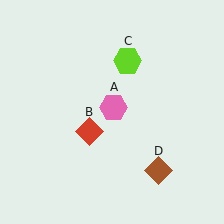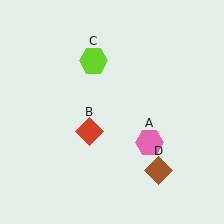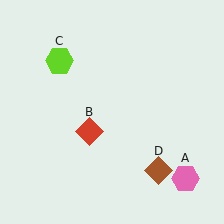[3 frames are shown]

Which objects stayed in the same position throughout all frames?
Red diamond (object B) and brown diamond (object D) remained stationary.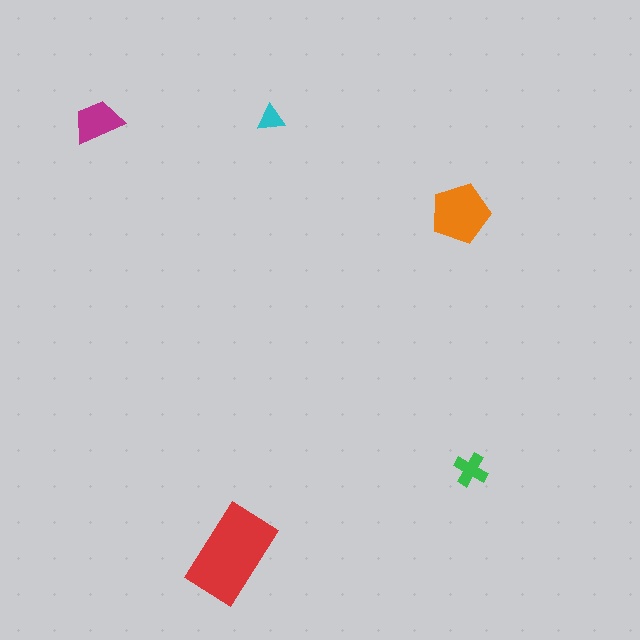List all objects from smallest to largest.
The cyan triangle, the green cross, the magenta trapezoid, the orange pentagon, the red rectangle.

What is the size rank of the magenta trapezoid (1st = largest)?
3rd.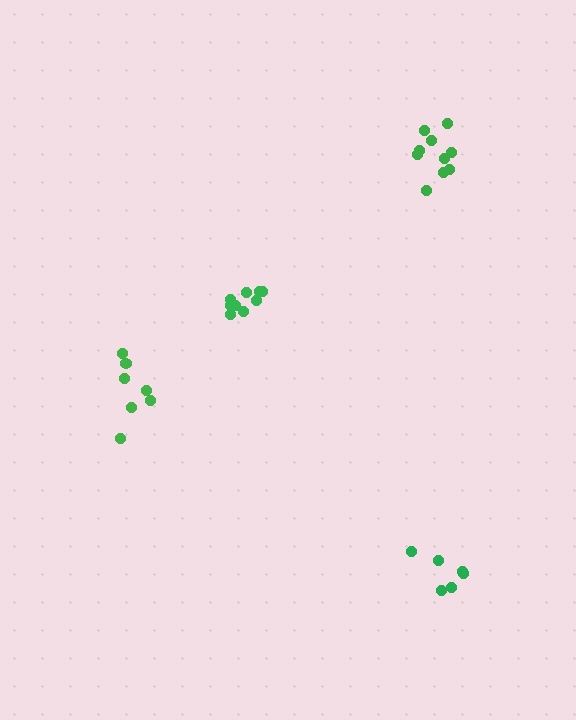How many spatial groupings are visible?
There are 4 spatial groupings.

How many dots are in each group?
Group 1: 9 dots, Group 2: 7 dots, Group 3: 6 dots, Group 4: 10 dots (32 total).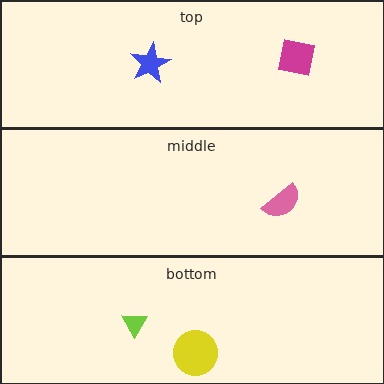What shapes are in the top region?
The magenta square, the blue star.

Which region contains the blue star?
The top region.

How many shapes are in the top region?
2.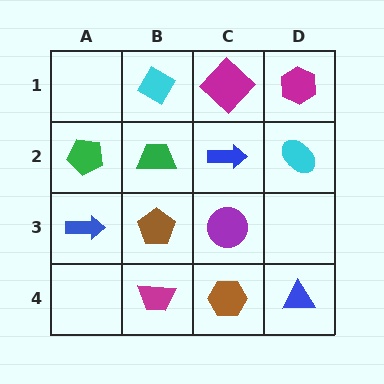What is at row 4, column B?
A magenta trapezoid.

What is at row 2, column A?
A green pentagon.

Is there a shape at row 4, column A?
No, that cell is empty.